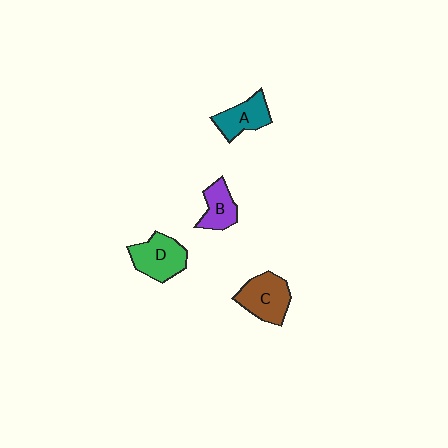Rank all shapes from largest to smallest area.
From largest to smallest: C (brown), D (green), A (teal), B (purple).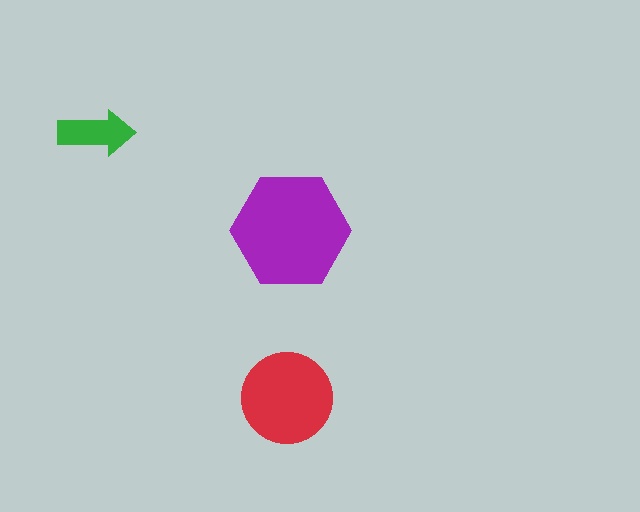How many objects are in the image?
There are 3 objects in the image.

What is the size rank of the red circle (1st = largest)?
2nd.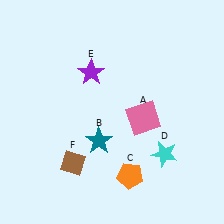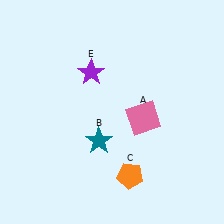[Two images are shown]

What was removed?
The brown diamond (F), the cyan star (D) were removed in Image 2.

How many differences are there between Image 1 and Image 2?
There are 2 differences between the two images.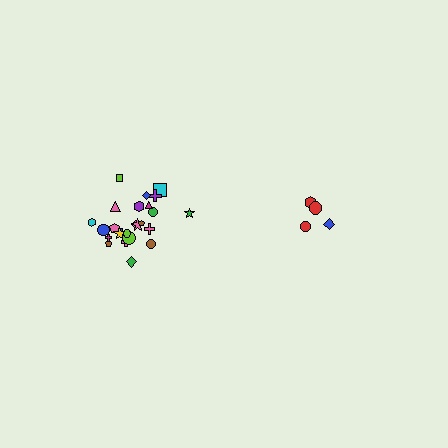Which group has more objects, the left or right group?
The left group.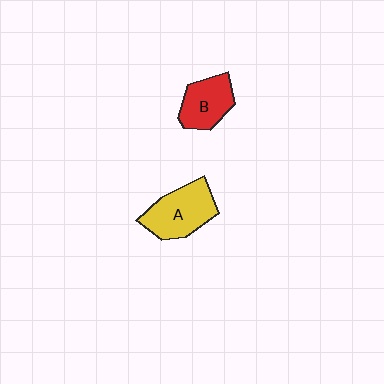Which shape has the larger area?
Shape A (yellow).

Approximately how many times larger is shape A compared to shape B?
Approximately 1.3 times.